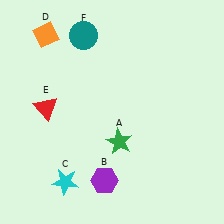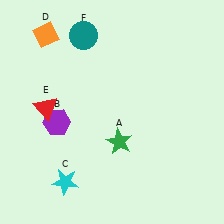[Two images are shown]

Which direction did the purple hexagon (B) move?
The purple hexagon (B) moved up.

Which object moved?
The purple hexagon (B) moved up.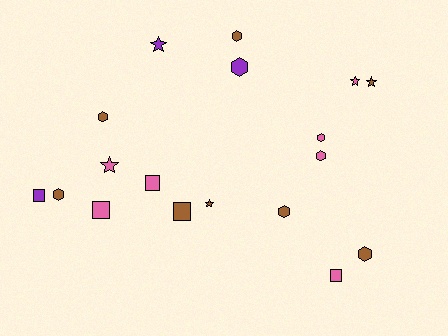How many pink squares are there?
There are 3 pink squares.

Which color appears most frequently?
Brown, with 8 objects.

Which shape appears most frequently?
Hexagon, with 8 objects.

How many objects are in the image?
There are 18 objects.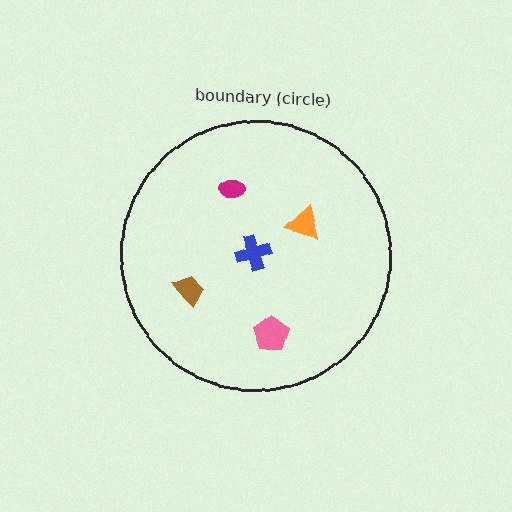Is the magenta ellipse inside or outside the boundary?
Inside.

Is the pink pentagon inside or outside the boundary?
Inside.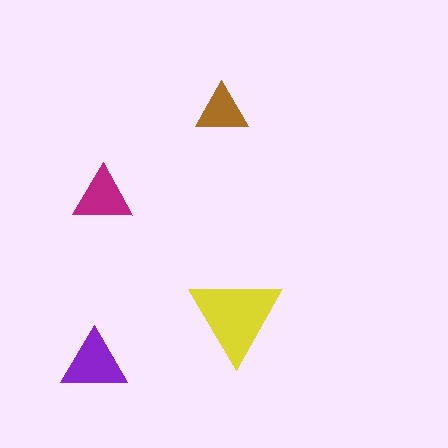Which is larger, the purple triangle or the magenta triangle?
The purple one.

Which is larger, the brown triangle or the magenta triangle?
The magenta one.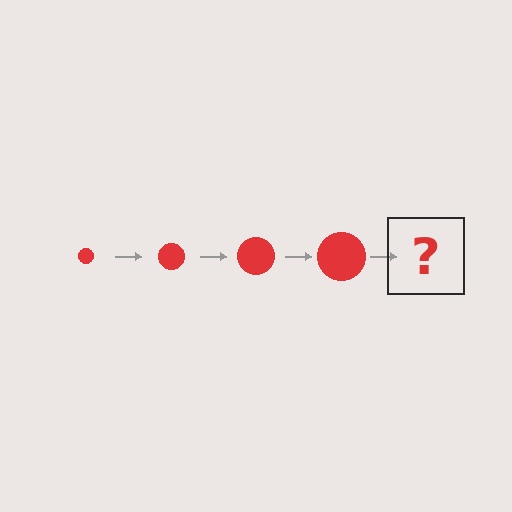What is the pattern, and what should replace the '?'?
The pattern is that the circle gets progressively larger each step. The '?' should be a red circle, larger than the previous one.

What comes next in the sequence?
The next element should be a red circle, larger than the previous one.